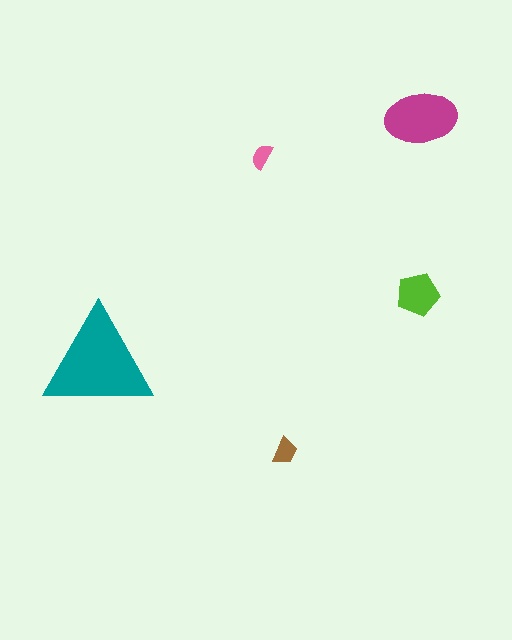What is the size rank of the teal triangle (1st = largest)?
1st.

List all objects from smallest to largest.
The pink semicircle, the brown trapezoid, the lime pentagon, the magenta ellipse, the teal triangle.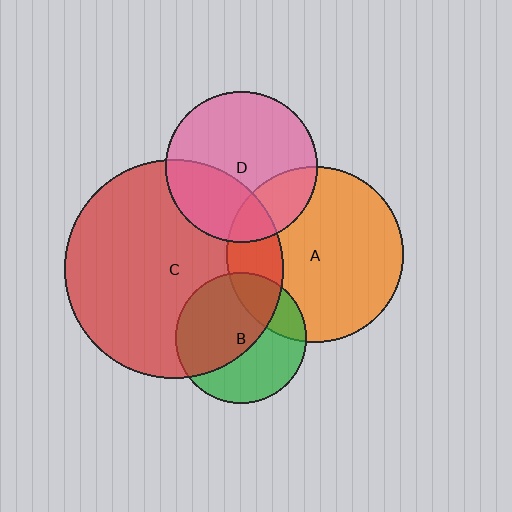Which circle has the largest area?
Circle C (red).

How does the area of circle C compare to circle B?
Approximately 2.8 times.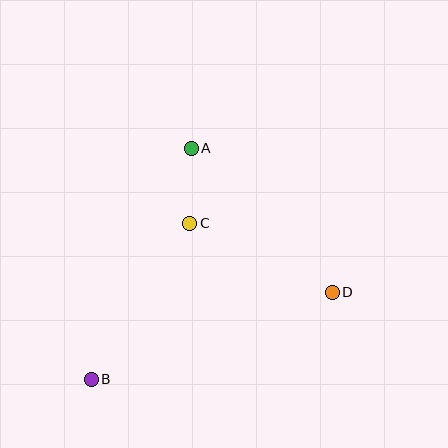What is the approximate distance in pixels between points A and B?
The distance between A and B is approximately 252 pixels.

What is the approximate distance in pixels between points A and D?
The distance between A and D is approximately 201 pixels.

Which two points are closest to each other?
Points A and C are closest to each other.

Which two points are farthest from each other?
Points B and D are farthest from each other.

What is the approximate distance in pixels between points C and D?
The distance between C and D is approximately 158 pixels.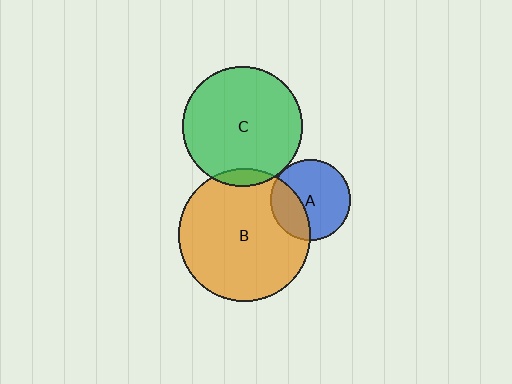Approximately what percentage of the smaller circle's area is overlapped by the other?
Approximately 30%.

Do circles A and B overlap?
Yes.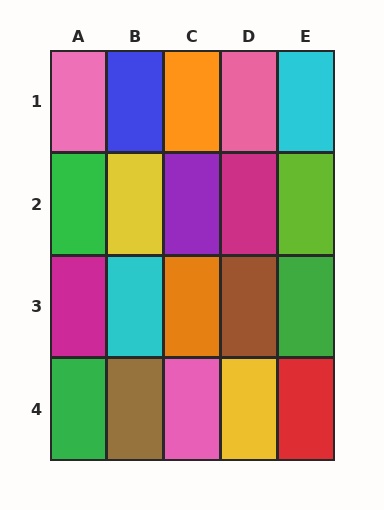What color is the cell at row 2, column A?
Green.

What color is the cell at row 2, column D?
Magenta.